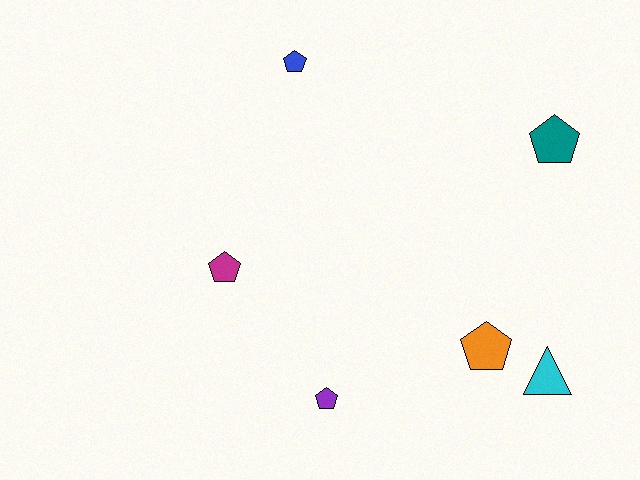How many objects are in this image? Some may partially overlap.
There are 6 objects.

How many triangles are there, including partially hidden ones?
There is 1 triangle.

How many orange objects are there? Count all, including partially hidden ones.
There is 1 orange object.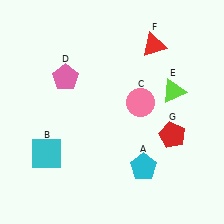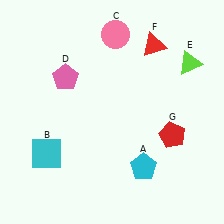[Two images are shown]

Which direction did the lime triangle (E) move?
The lime triangle (E) moved up.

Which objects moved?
The objects that moved are: the pink circle (C), the lime triangle (E).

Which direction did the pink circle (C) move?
The pink circle (C) moved up.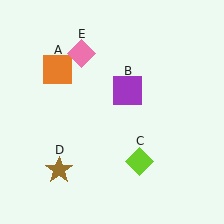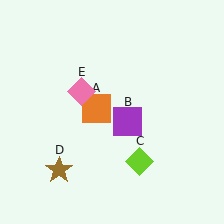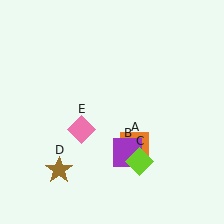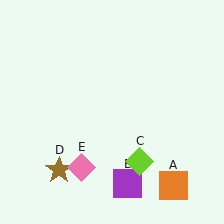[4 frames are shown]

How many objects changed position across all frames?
3 objects changed position: orange square (object A), purple square (object B), pink diamond (object E).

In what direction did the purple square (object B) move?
The purple square (object B) moved down.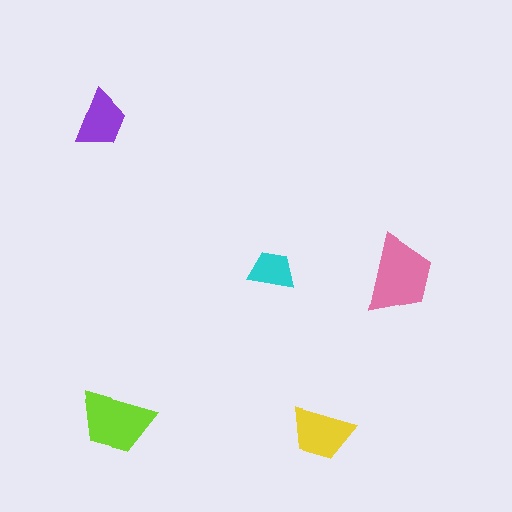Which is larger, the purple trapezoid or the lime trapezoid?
The lime one.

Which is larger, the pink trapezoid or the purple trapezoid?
The pink one.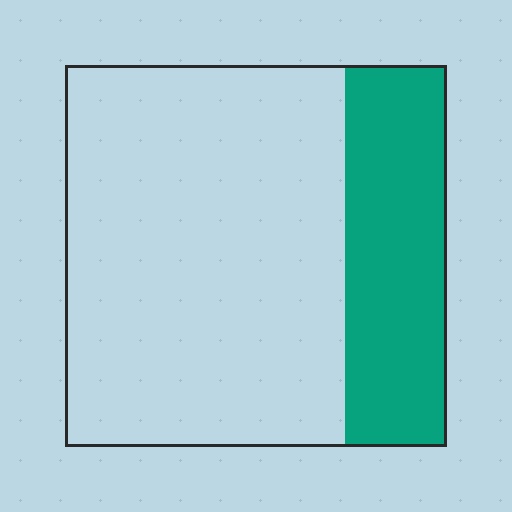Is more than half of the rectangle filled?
No.